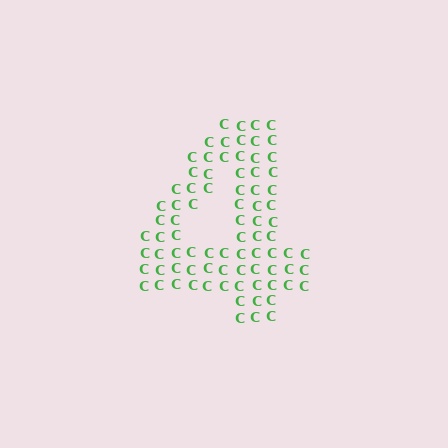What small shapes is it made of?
It is made of small letter C's.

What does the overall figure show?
The overall figure shows the digit 4.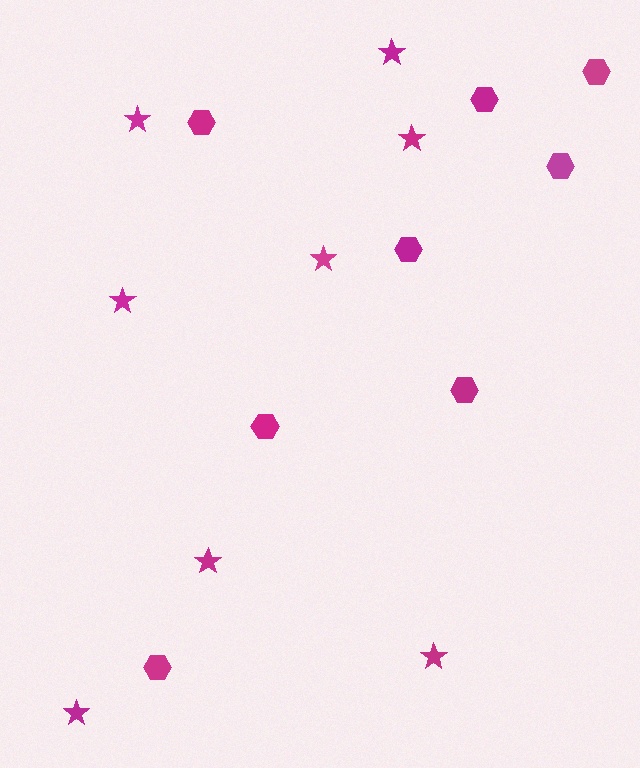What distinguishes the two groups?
There are 2 groups: one group of hexagons (8) and one group of stars (8).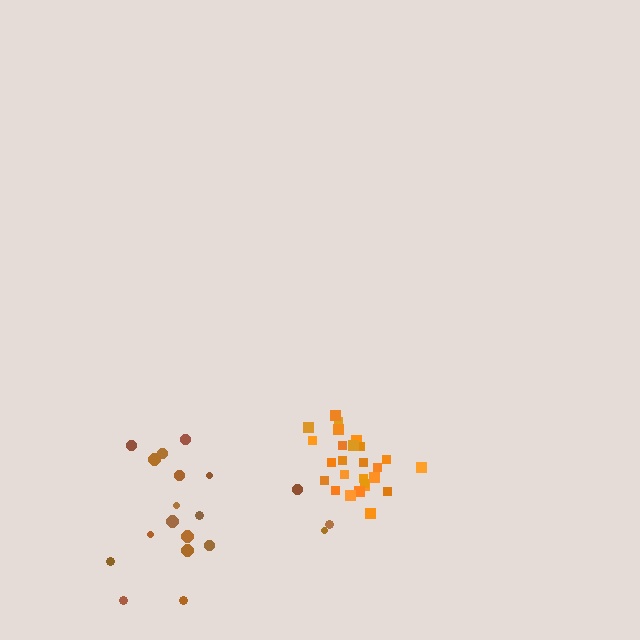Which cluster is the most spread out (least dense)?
Brown.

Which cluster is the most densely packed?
Orange.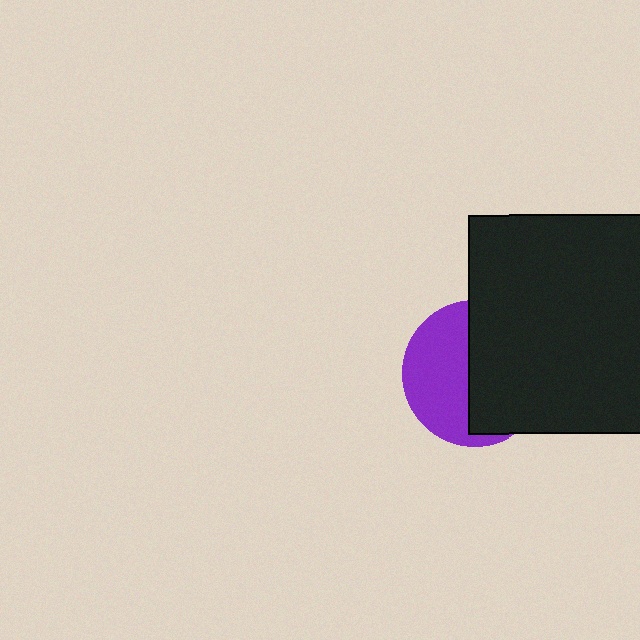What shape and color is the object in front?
The object in front is a black square.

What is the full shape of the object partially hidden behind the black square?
The partially hidden object is a purple circle.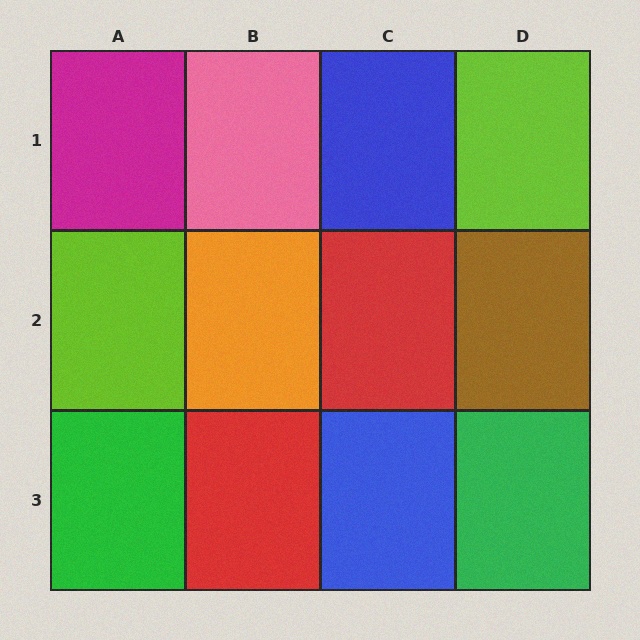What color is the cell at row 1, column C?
Blue.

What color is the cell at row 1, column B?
Pink.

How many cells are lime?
2 cells are lime.